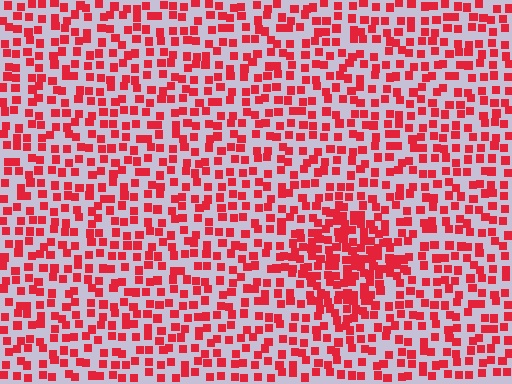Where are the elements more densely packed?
The elements are more densely packed inside the diamond boundary.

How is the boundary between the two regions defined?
The boundary is defined by a change in element density (approximately 1.9x ratio). All elements are the same color, size, and shape.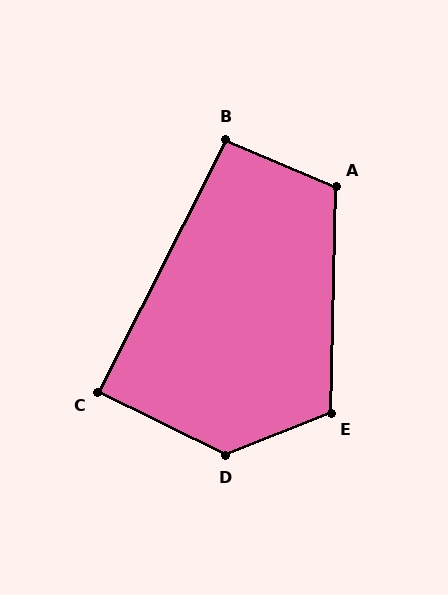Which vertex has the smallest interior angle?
C, at approximately 89 degrees.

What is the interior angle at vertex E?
Approximately 113 degrees (obtuse).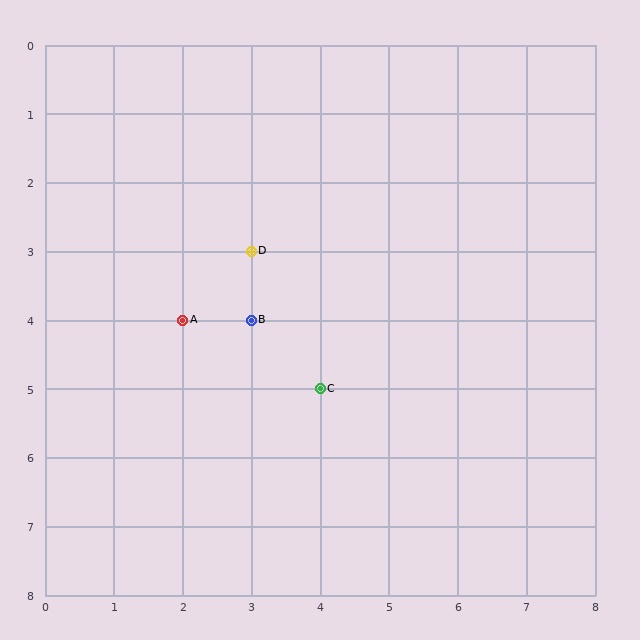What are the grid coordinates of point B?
Point B is at grid coordinates (3, 4).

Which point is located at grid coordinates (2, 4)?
Point A is at (2, 4).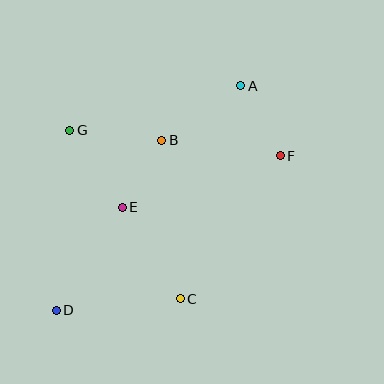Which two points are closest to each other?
Points B and E are closest to each other.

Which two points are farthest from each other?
Points A and D are farthest from each other.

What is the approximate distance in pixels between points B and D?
The distance between B and D is approximately 200 pixels.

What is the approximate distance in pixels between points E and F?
The distance between E and F is approximately 166 pixels.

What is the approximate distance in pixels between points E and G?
The distance between E and G is approximately 93 pixels.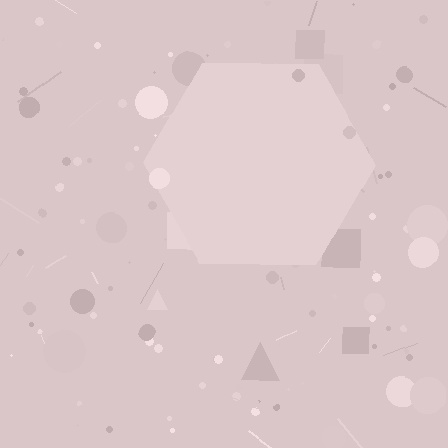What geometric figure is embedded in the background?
A hexagon is embedded in the background.